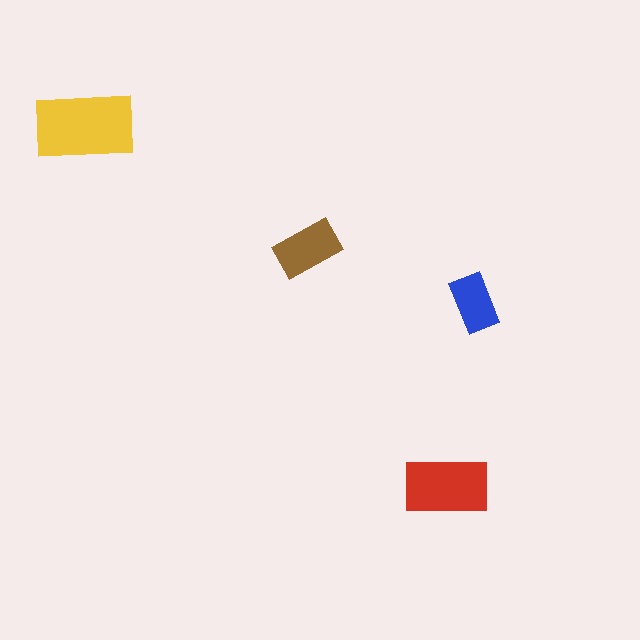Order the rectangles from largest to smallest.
the yellow one, the red one, the brown one, the blue one.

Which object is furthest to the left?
The yellow rectangle is leftmost.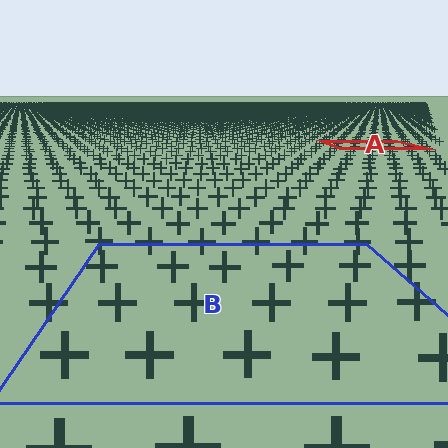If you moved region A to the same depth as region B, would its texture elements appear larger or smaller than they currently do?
They would appear larger. At a closer depth, the same texture elements are projected at a bigger on-screen size.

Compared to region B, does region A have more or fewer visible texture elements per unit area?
Region A has more texture elements per unit area — they are packed more densely because it is farther away.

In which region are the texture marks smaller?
The texture marks are smaller in region A, because it is farther away.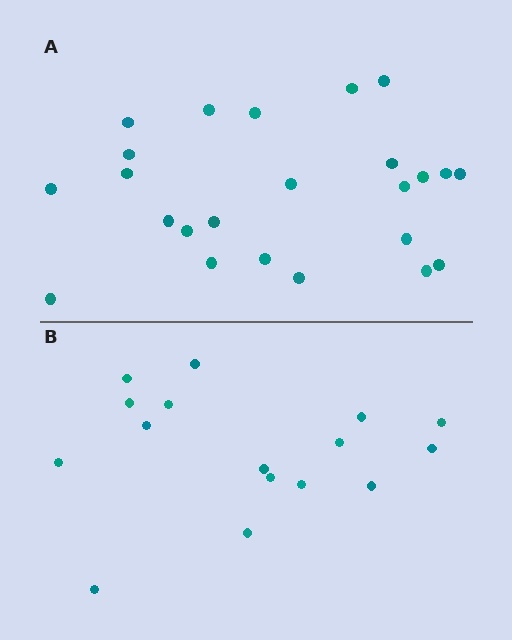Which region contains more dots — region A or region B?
Region A (the top region) has more dots.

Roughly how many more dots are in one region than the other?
Region A has roughly 8 or so more dots than region B.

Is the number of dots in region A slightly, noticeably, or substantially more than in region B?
Region A has substantially more. The ratio is roughly 1.5 to 1.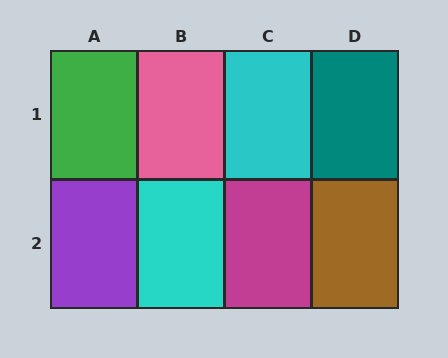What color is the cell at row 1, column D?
Teal.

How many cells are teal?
1 cell is teal.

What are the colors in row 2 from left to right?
Purple, cyan, magenta, brown.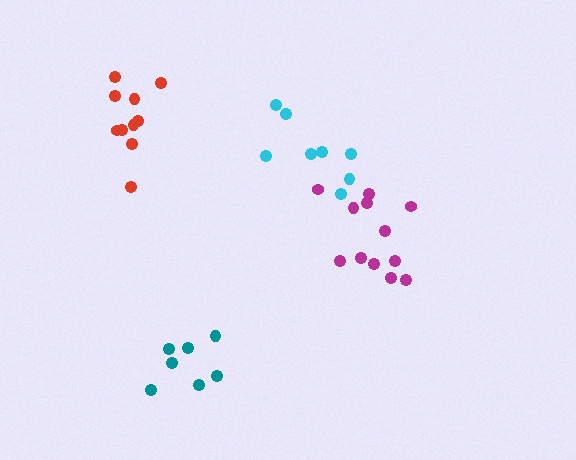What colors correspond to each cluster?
The clusters are colored: cyan, red, teal, magenta.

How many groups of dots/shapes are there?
There are 4 groups.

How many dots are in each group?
Group 1: 8 dots, Group 2: 10 dots, Group 3: 7 dots, Group 4: 12 dots (37 total).